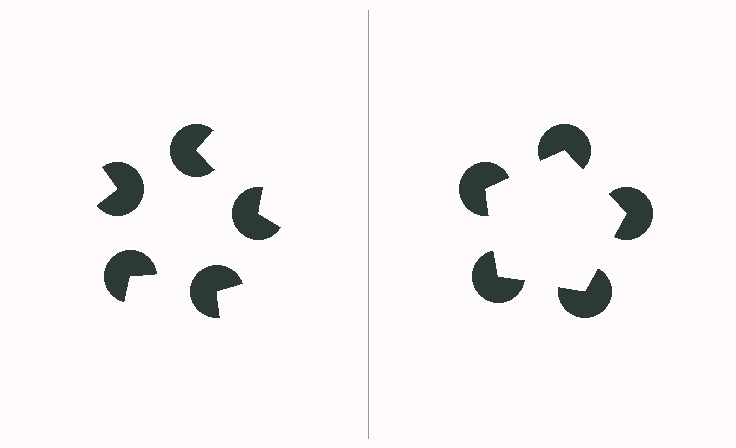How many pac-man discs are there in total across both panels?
10 — 5 on each side.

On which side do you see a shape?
An illusory pentagon appears on the right side. On the left side the wedge cuts are rotated, so no coherent shape forms.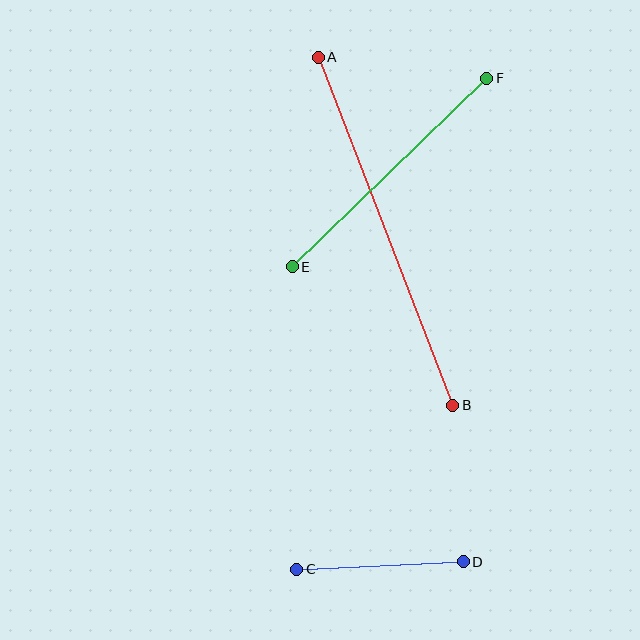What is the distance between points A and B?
The distance is approximately 373 pixels.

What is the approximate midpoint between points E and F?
The midpoint is at approximately (389, 173) pixels.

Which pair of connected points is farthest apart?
Points A and B are farthest apart.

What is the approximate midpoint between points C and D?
The midpoint is at approximately (380, 566) pixels.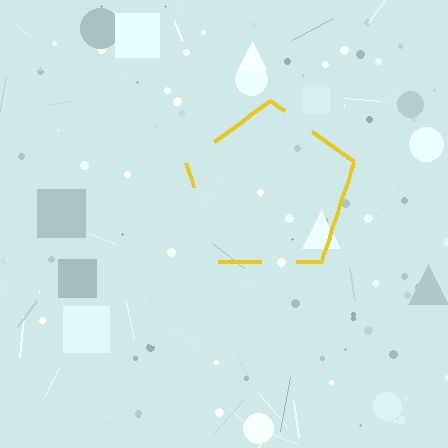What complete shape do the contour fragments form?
The contour fragments form a pentagon.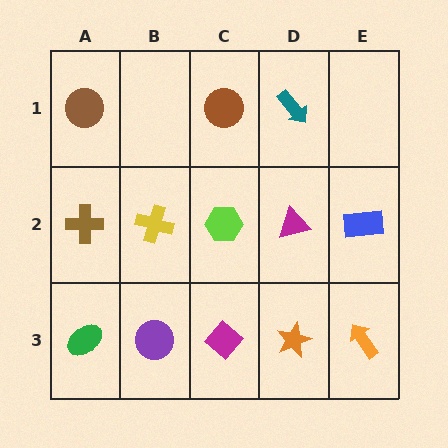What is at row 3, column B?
A purple circle.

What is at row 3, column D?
An orange star.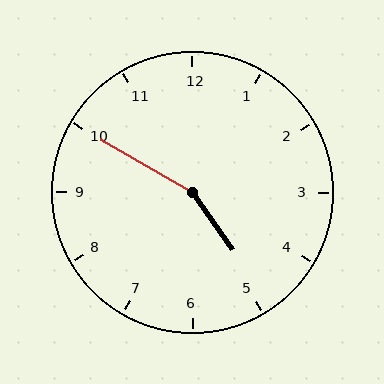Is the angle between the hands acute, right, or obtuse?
It is obtuse.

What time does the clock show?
4:50.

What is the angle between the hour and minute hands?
Approximately 155 degrees.